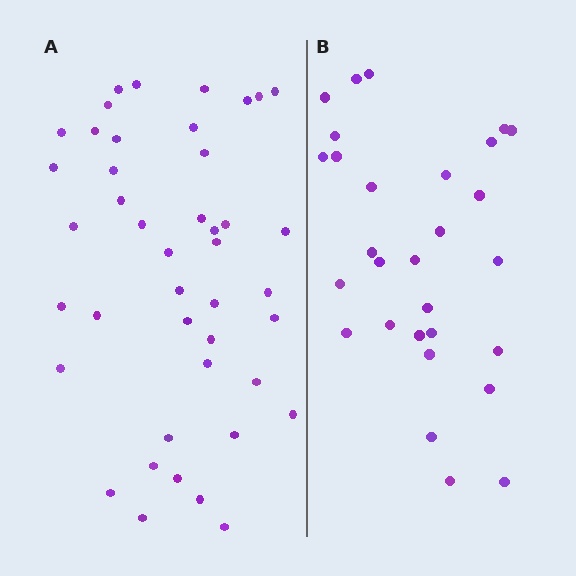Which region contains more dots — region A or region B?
Region A (the left region) has more dots.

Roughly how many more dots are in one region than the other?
Region A has approximately 15 more dots than region B.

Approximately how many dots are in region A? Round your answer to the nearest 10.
About 40 dots. (The exact count is 43, which rounds to 40.)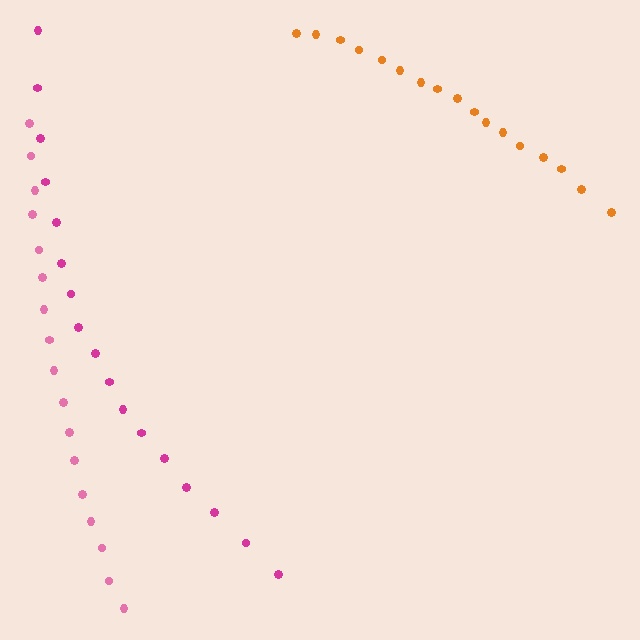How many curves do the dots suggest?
There are 3 distinct paths.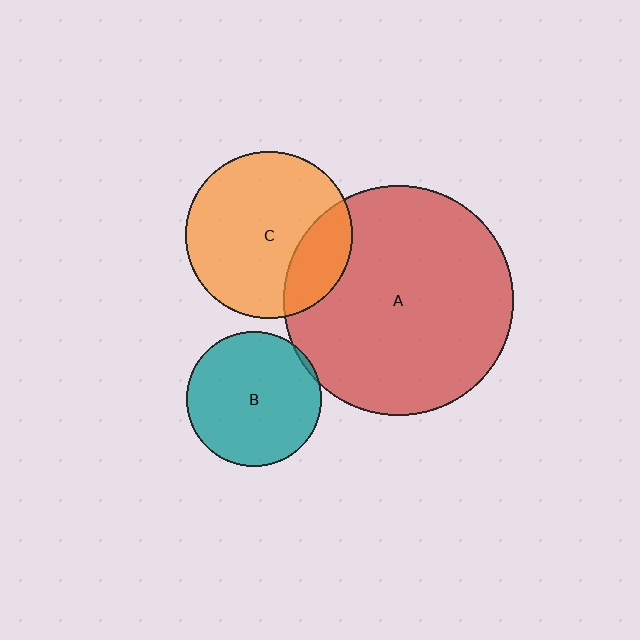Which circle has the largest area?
Circle A (red).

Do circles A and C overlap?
Yes.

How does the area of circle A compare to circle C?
Approximately 1.9 times.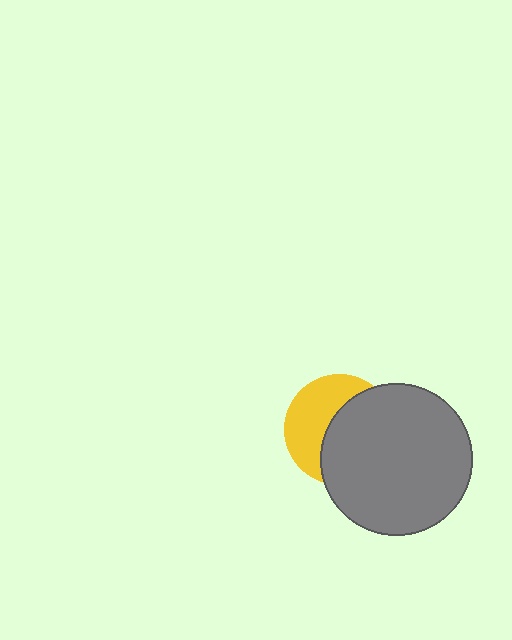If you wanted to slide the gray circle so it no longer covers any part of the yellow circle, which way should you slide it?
Slide it right — that is the most direct way to separate the two shapes.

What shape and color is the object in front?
The object in front is a gray circle.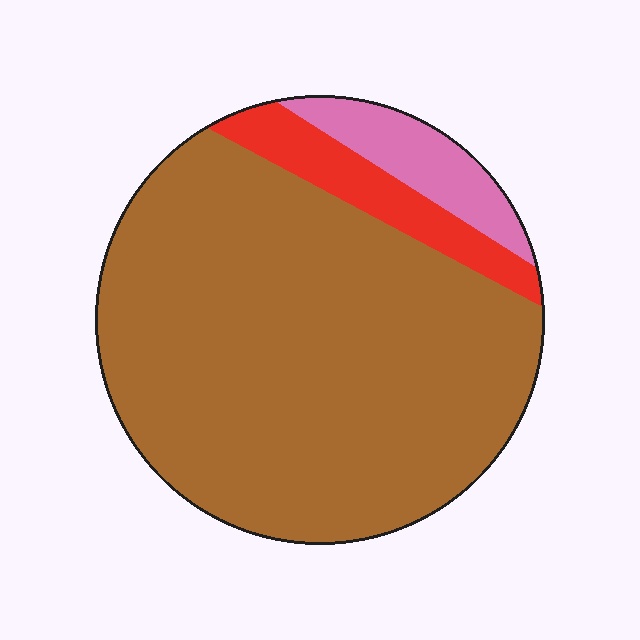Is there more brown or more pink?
Brown.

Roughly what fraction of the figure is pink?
Pink takes up less than a quarter of the figure.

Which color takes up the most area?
Brown, at roughly 80%.